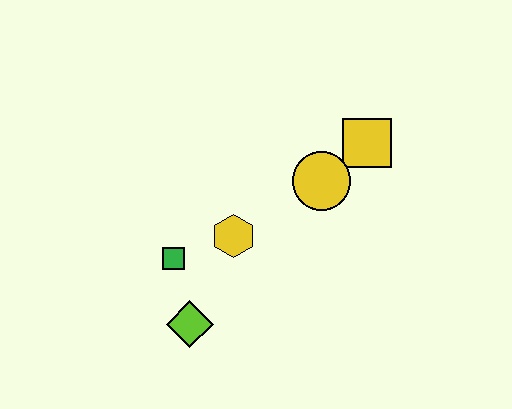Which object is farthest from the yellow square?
The lime diamond is farthest from the yellow square.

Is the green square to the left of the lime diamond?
Yes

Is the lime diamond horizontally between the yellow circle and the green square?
Yes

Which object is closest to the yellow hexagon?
The green square is closest to the yellow hexagon.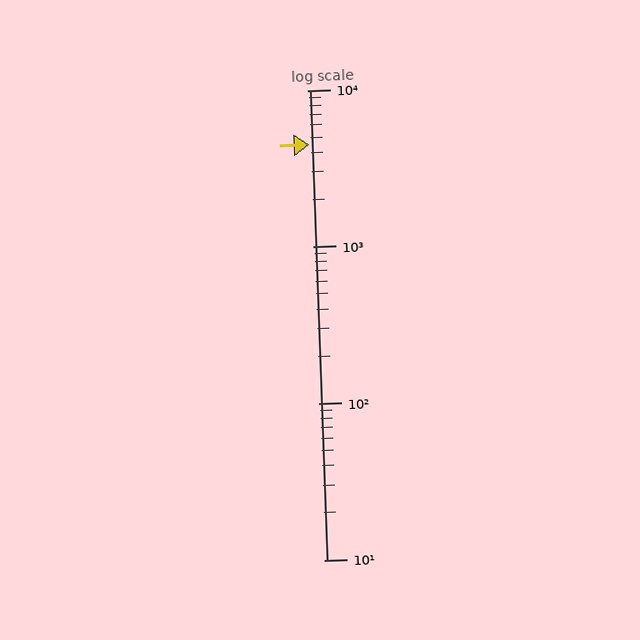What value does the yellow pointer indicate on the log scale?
The pointer indicates approximately 4500.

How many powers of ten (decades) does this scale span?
The scale spans 3 decades, from 10 to 10000.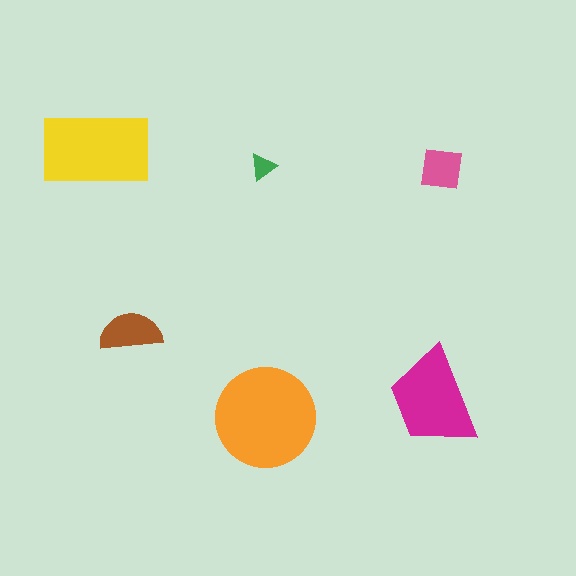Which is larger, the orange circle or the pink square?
The orange circle.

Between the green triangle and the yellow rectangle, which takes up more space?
The yellow rectangle.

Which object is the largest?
The orange circle.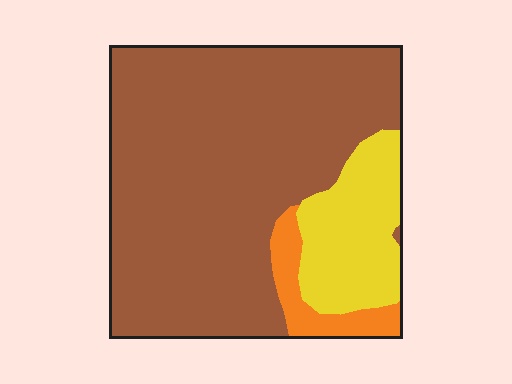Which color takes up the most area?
Brown, at roughly 75%.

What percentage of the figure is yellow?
Yellow covers 18% of the figure.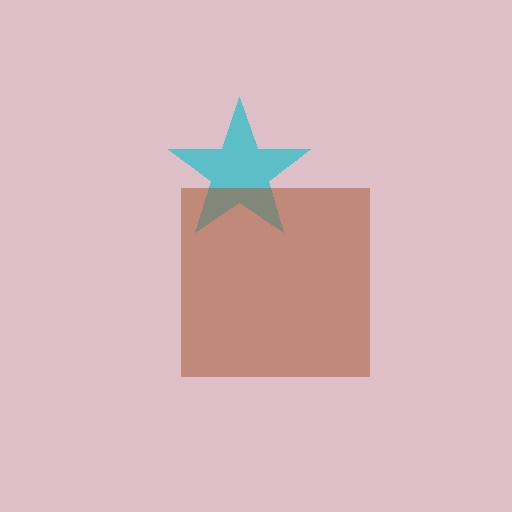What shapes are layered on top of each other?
The layered shapes are: a cyan star, a brown square.